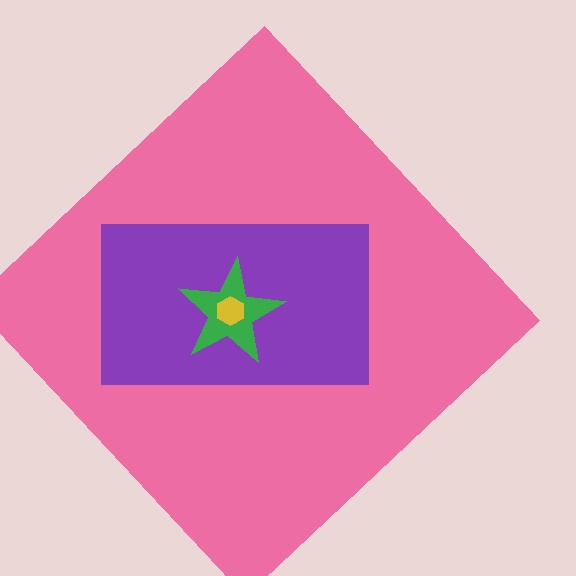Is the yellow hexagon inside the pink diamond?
Yes.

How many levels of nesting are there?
4.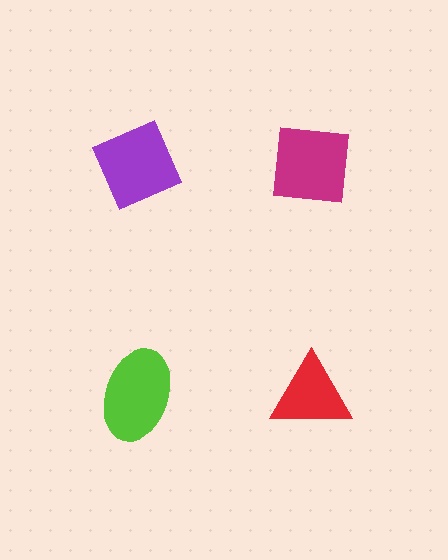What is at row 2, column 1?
A lime ellipse.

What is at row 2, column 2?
A red triangle.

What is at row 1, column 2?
A magenta square.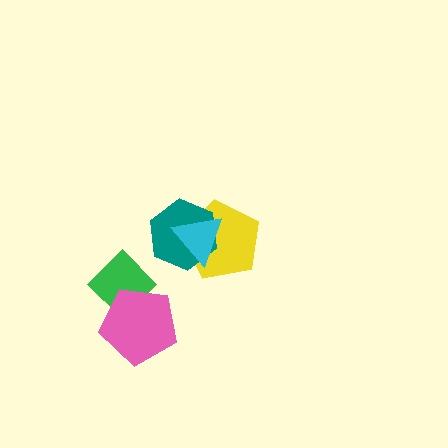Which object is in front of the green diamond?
The pink pentagon is in front of the green diamond.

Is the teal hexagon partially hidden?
Yes, it is partially covered by another shape.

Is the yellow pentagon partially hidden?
Yes, it is partially covered by another shape.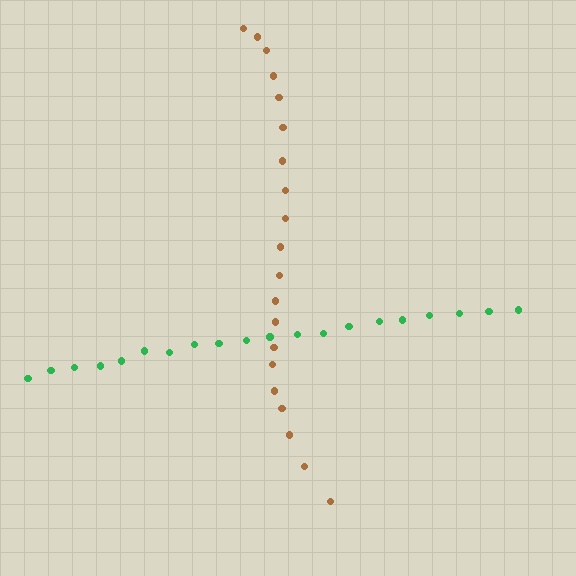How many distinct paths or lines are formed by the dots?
There are 2 distinct paths.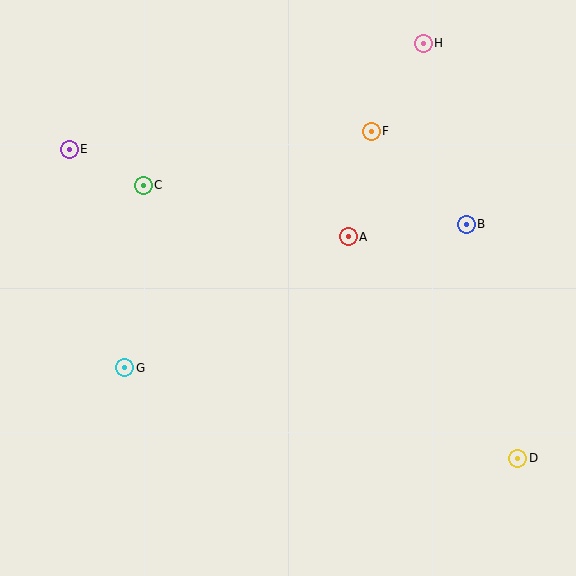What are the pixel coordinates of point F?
Point F is at (371, 131).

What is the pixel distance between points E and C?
The distance between E and C is 82 pixels.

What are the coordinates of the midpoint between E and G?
The midpoint between E and G is at (97, 259).